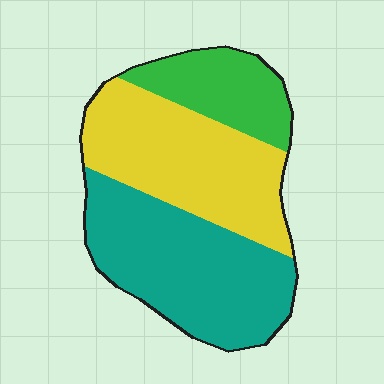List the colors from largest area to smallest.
From largest to smallest: teal, yellow, green.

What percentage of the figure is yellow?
Yellow covers about 40% of the figure.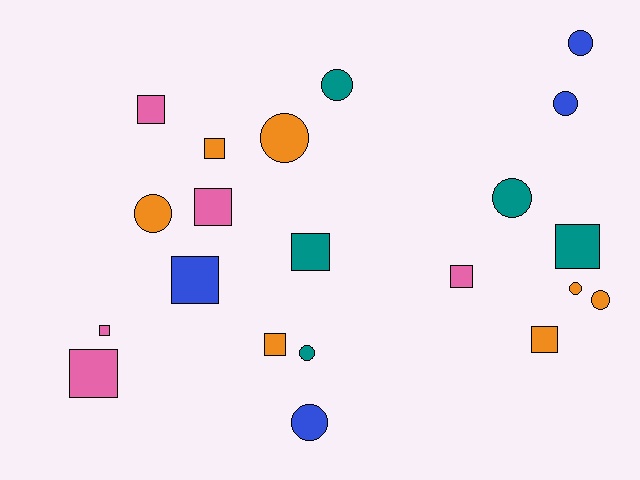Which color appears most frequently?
Orange, with 7 objects.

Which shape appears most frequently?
Square, with 11 objects.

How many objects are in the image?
There are 21 objects.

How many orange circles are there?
There are 4 orange circles.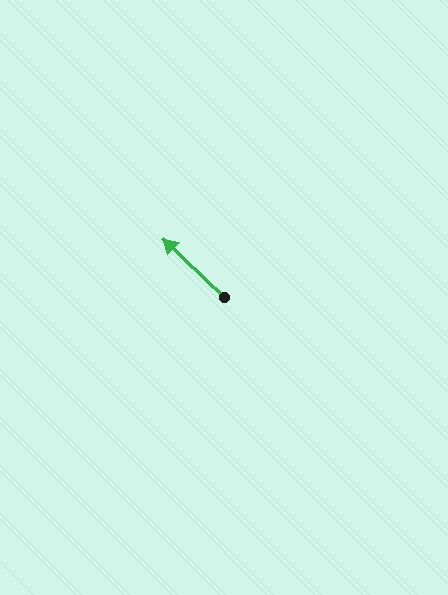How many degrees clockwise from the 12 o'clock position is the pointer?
Approximately 314 degrees.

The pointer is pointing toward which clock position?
Roughly 10 o'clock.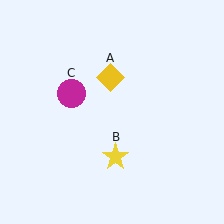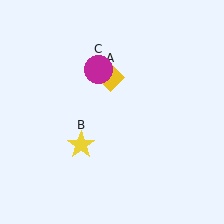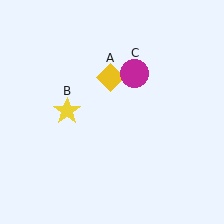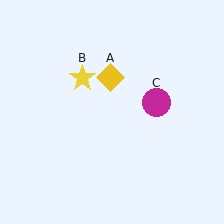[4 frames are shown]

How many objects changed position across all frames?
2 objects changed position: yellow star (object B), magenta circle (object C).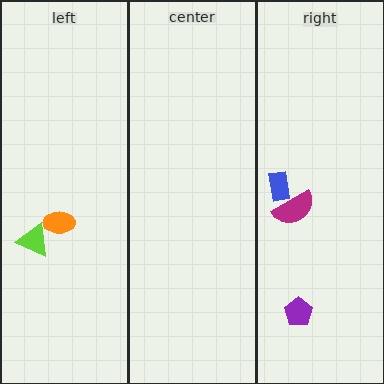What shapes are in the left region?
The orange ellipse, the lime triangle.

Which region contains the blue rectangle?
The right region.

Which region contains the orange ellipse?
The left region.